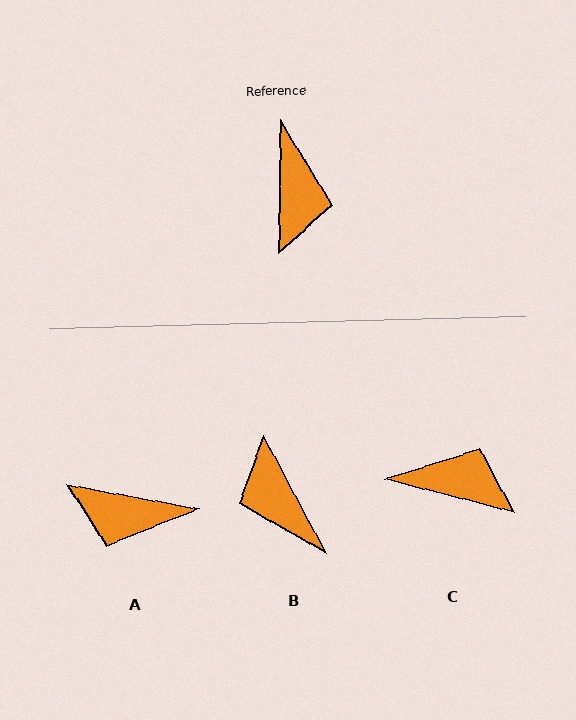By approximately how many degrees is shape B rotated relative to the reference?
Approximately 151 degrees clockwise.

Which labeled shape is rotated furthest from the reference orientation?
B, about 151 degrees away.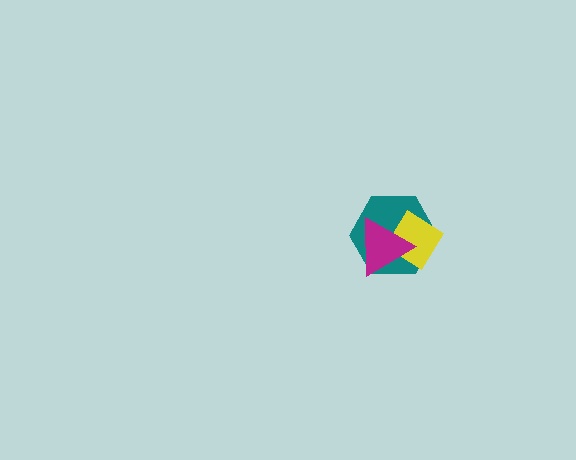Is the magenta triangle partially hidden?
No, no other shape covers it.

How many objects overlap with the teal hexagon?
2 objects overlap with the teal hexagon.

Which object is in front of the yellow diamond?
The magenta triangle is in front of the yellow diamond.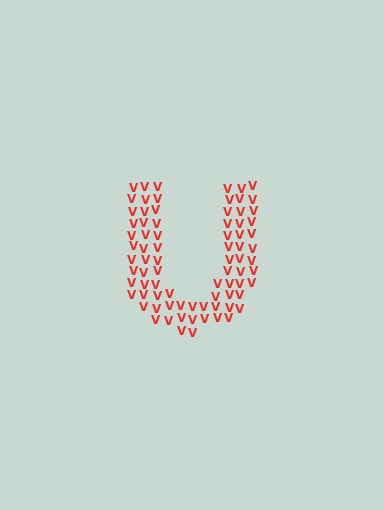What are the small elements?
The small elements are letter V's.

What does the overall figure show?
The overall figure shows the letter U.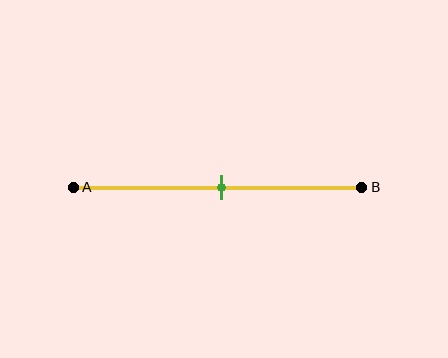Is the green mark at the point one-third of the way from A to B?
No, the mark is at about 50% from A, not at the 33% one-third point.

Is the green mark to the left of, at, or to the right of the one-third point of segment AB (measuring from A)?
The green mark is to the right of the one-third point of segment AB.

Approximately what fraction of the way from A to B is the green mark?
The green mark is approximately 50% of the way from A to B.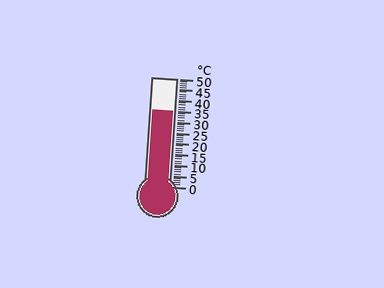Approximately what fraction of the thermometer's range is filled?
The thermometer is filled to approximately 70% of its range.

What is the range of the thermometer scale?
The thermometer scale ranges from 0°C to 50°C.